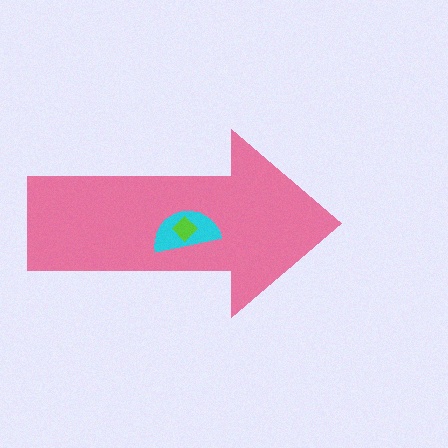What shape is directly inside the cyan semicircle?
The lime diamond.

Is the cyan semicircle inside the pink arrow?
Yes.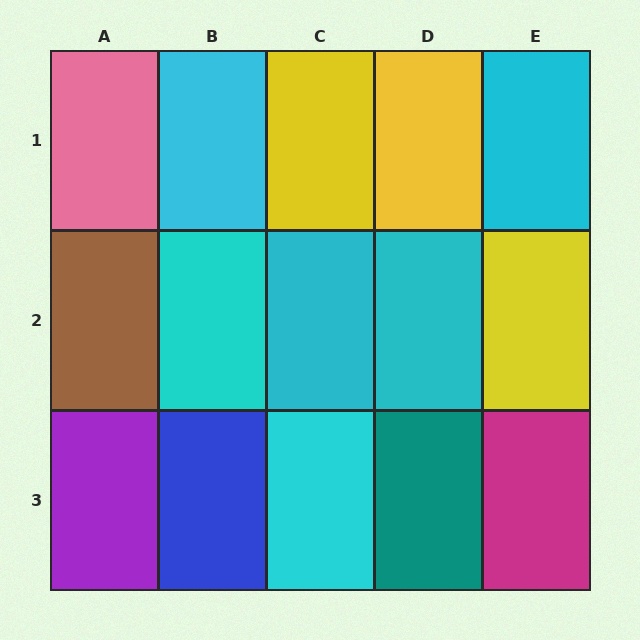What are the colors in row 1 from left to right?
Pink, cyan, yellow, yellow, cyan.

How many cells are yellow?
3 cells are yellow.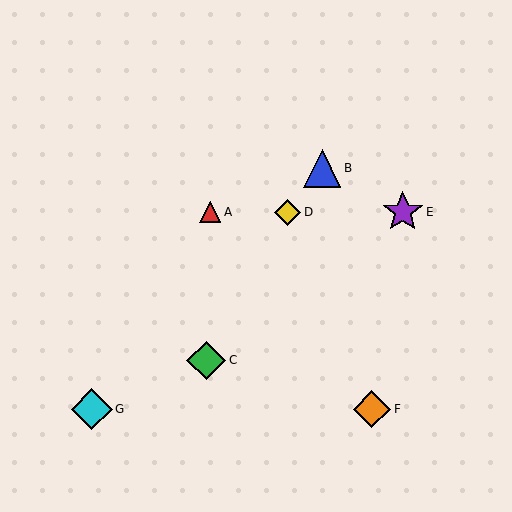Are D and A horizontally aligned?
Yes, both are at y≈212.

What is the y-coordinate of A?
Object A is at y≈212.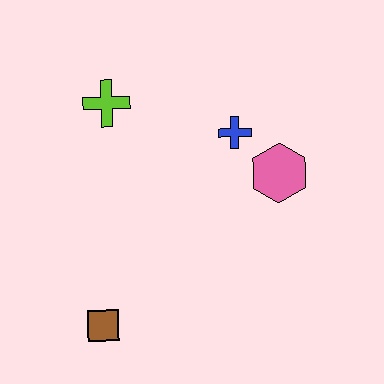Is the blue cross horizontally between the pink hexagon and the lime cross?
Yes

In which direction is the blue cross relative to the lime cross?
The blue cross is to the right of the lime cross.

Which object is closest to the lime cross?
The blue cross is closest to the lime cross.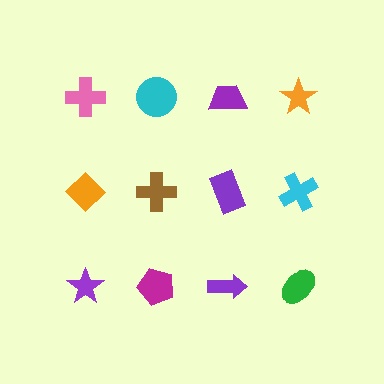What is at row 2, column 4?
A cyan cross.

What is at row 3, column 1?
A purple star.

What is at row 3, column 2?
A magenta pentagon.